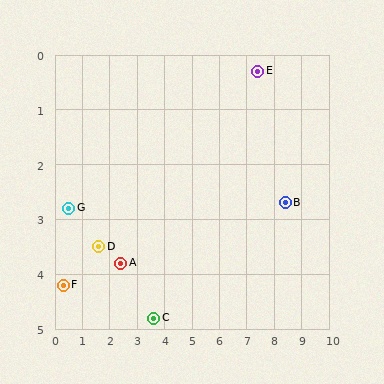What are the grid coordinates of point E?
Point E is at approximately (7.4, 0.3).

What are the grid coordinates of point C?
Point C is at approximately (3.6, 4.8).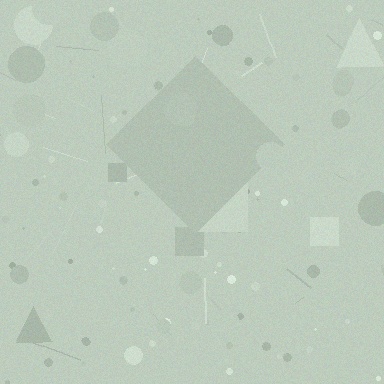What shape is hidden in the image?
A diamond is hidden in the image.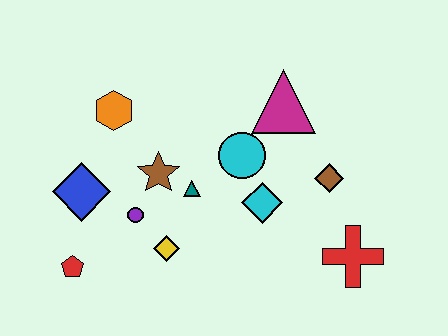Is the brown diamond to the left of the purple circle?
No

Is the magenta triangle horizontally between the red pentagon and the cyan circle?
No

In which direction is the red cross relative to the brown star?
The red cross is to the right of the brown star.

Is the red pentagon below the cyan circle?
Yes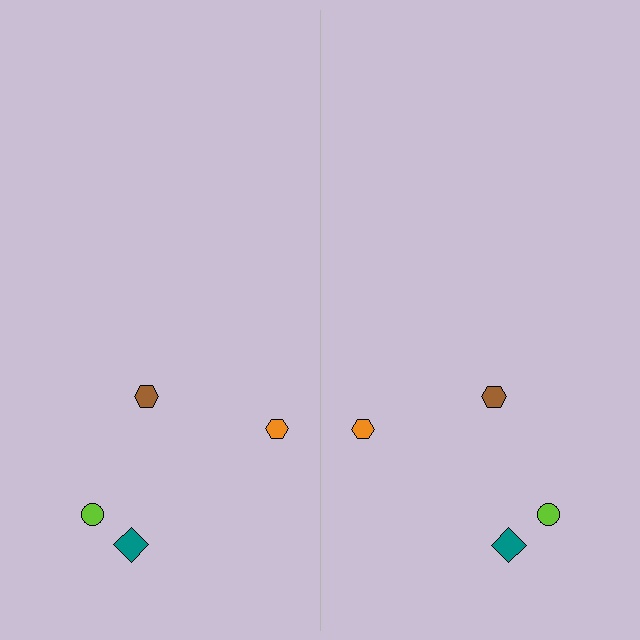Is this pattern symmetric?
Yes, this pattern has bilateral (reflection) symmetry.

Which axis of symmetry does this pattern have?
The pattern has a vertical axis of symmetry running through the center of the image.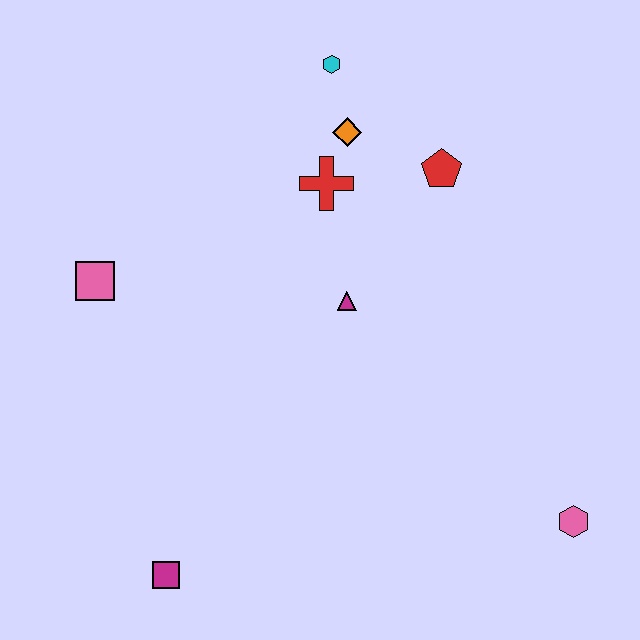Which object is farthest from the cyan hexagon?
The magenta square is farthest from the cyan hexagon.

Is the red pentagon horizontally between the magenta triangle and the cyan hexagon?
No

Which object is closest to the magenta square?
The pink square is closest to the magenta square.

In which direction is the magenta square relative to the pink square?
The magenta square is below the pink square.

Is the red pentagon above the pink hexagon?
Yes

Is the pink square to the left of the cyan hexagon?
Yes